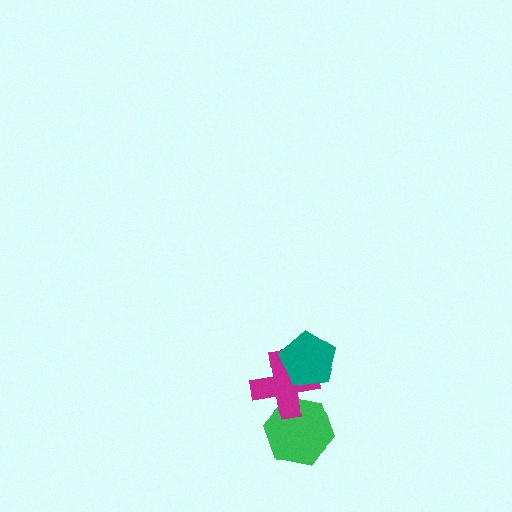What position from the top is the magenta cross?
The magenta cross is 2nd from the top.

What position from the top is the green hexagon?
The green hexagon is 3rd from the top.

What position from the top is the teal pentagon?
The teal pentagon is 1st from the top.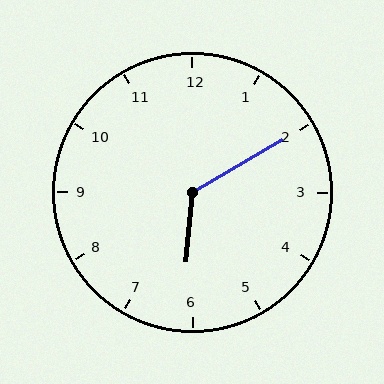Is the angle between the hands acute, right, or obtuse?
It is obtuse.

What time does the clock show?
6:10.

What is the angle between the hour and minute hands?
Approximately 125 degrees.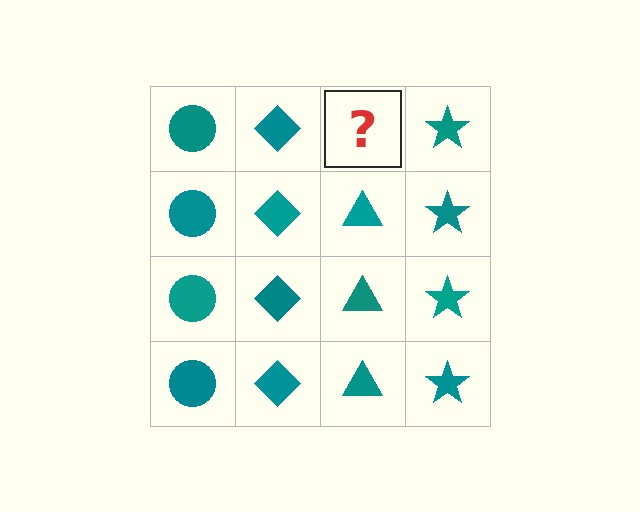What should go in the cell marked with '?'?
The missing cell should contain a teal triangle.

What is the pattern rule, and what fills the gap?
The rule is that each column has a consistent shape. The gap should be filled with a teal triangle.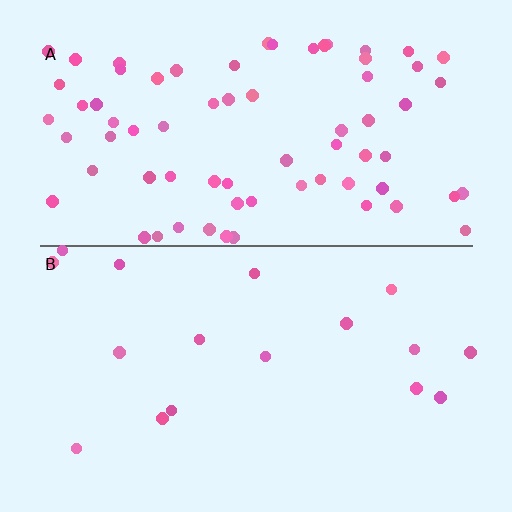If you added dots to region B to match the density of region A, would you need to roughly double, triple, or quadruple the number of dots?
Approximately quadruple.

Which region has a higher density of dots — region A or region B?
A (the top).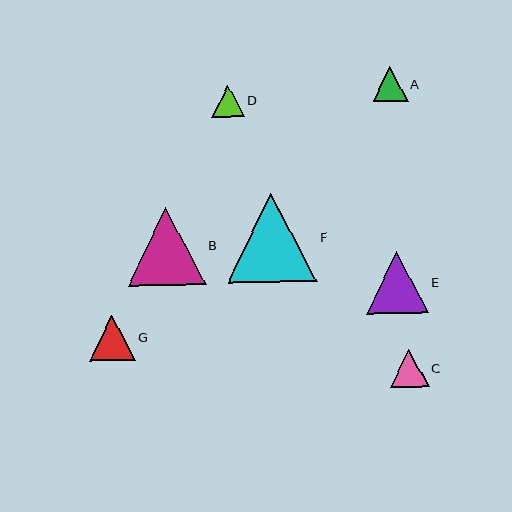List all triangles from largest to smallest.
From largest to smallest: F, B, E, G, C, A, D.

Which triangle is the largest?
Triangle F is the largest with a size of approximately 89 pixels.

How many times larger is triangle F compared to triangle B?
Triangle F is approximately 1.2 times the size of triangle B.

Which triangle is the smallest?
Triangle D is the smallest with a size of approximately 32 pixels.